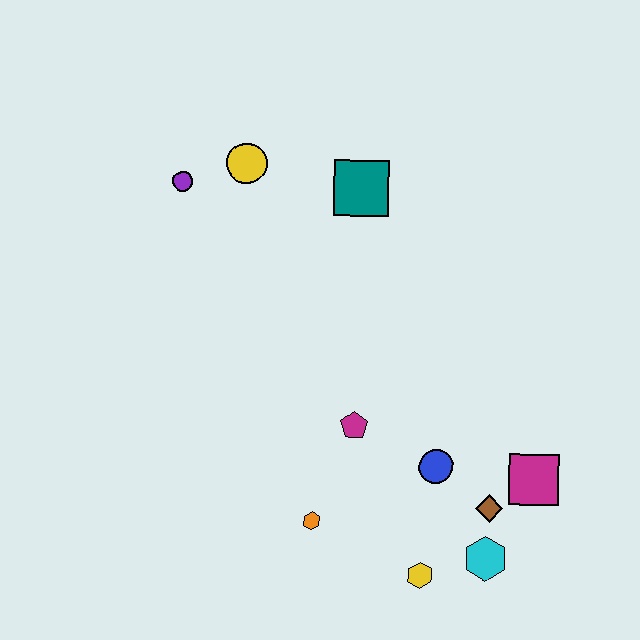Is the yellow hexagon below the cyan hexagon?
Yes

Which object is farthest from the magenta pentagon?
The purple circle is farthest from the magenta pentagon.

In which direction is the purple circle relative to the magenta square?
The purple circle is to the left of the magenta square.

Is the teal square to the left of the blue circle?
Yes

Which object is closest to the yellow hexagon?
The cyan hexagon is closest to the yellow hexagon.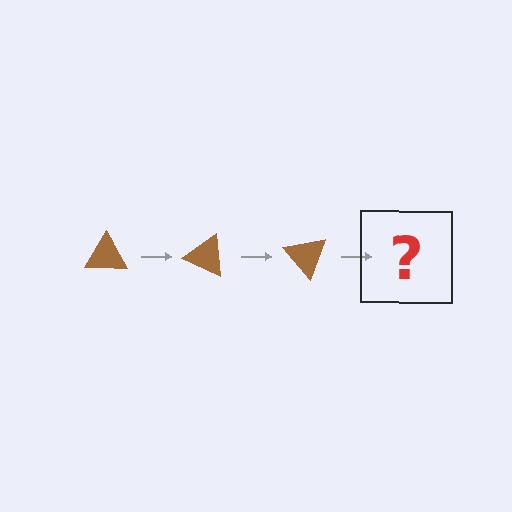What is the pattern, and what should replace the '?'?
The pattern is that the triangle rotates 25 degrees each step. The '?' should be a brown triangle rotated 75 degrees.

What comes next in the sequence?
The next element should be a brown triangle rotated 75 degrees.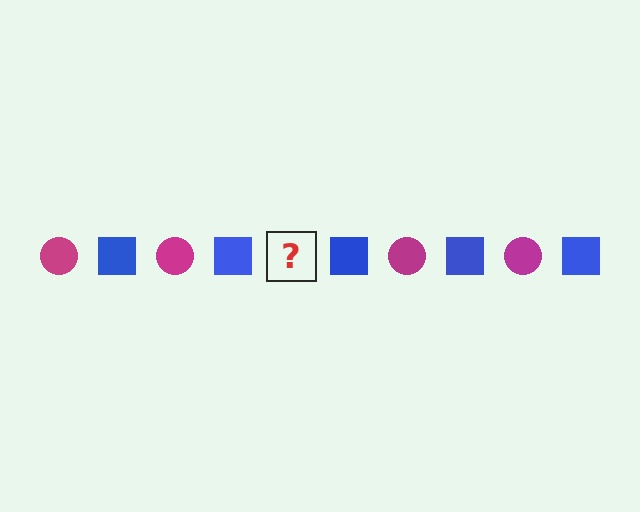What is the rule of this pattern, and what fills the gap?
The rule is that the pattern alternates between magenta circle and blue square. The gap should be filled with a magenta circle.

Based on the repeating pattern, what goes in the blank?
The blank should be a magenta circle.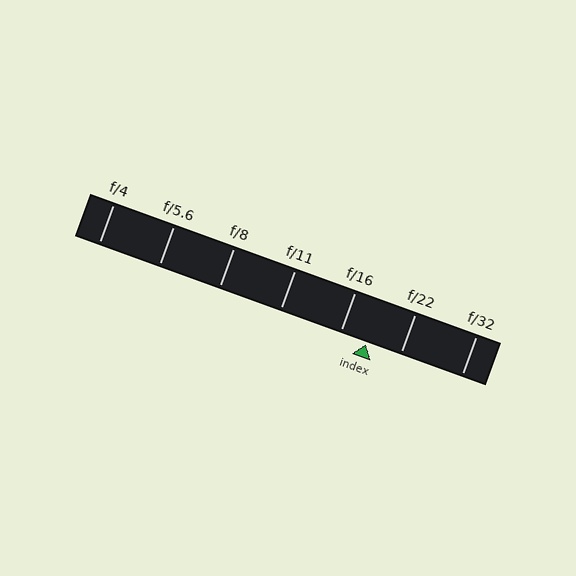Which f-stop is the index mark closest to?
The index mark is closest to f/16.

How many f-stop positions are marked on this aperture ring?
There are 7 f-stop positions marked.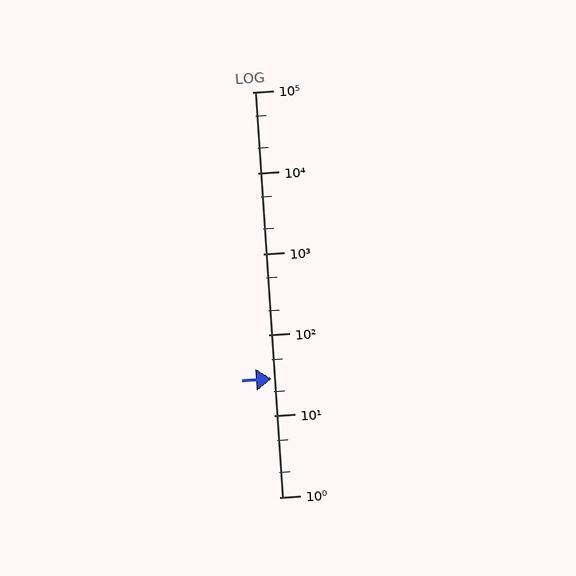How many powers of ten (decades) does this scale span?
The scale spans 5 decades, from 1 to 100000.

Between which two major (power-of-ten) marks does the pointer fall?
The pointer is between 10 and 100.